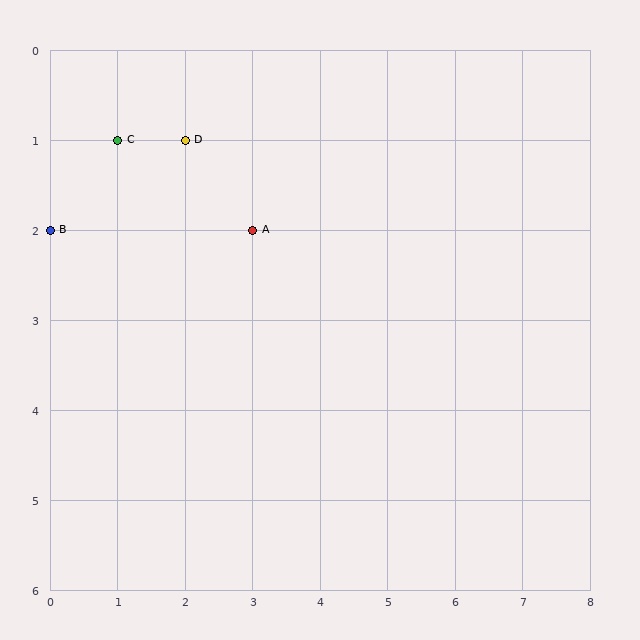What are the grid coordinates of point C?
Point C is at grid coordinates (1, 1).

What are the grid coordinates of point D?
Point D is at grid coordinates (2, 1).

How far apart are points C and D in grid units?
Points C and D are 1 column apart.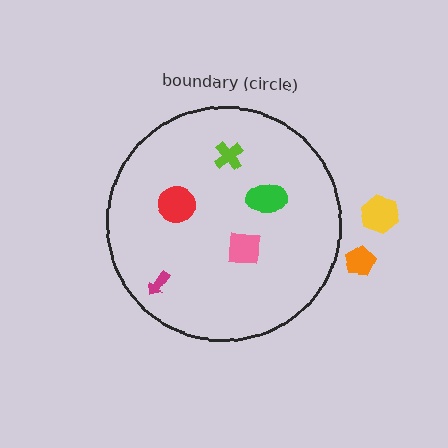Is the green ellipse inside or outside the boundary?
Inside.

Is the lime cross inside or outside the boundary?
Inside.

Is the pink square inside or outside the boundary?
Inside.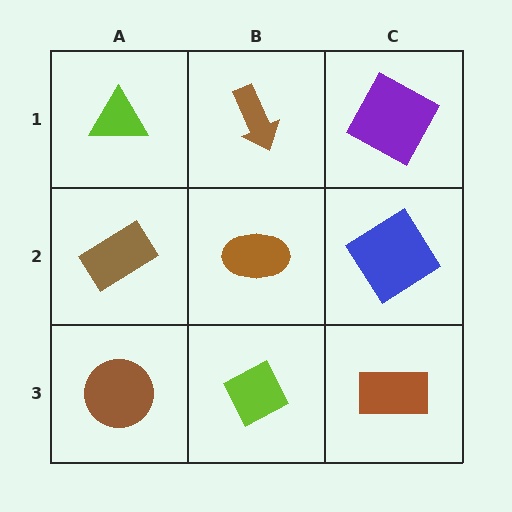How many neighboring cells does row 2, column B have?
4.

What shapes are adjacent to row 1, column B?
A brown ellipse (row 2, column B), a lime triangle (row 1, column A), a purple square (row 1, column C).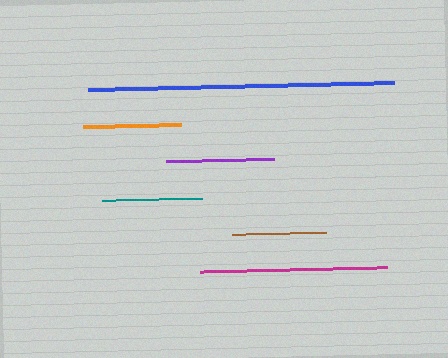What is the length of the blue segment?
The blue segment is approximately 307 pixels long.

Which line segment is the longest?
The blue line is the longest at approximately 307 pixels.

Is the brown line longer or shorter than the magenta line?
The magenta line is longer than the brown line.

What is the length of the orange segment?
The orange segment is approximately 98 pixels long.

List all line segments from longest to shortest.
From longest to shortest: blue, magenta, purple, teal, orange, brown.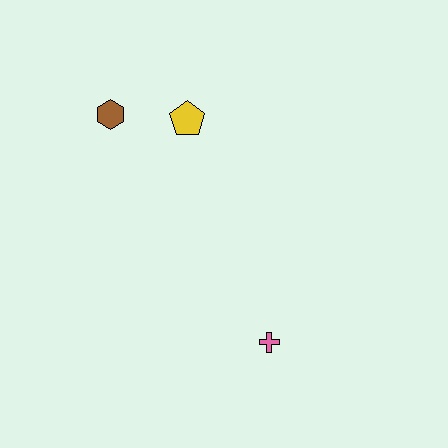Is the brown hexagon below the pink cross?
No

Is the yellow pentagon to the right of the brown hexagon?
Yes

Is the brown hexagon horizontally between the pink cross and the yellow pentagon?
No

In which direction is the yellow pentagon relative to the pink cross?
The yellow pentagon is above the pink cross.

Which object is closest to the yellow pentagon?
The brown hexagon is closest to the yellow pentagon.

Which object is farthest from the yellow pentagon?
The pink cross is farthest from the yellow pentagon.